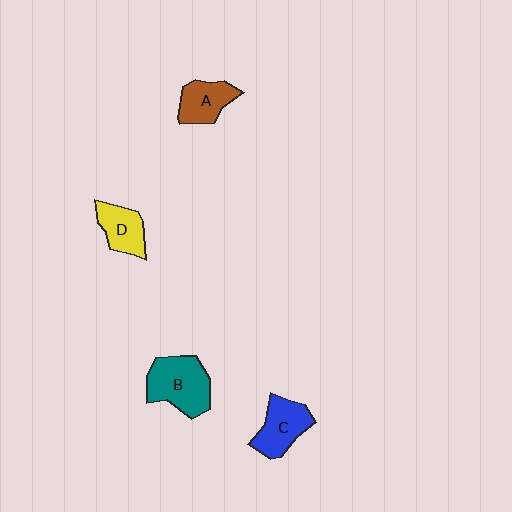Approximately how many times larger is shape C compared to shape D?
Approximately 1.2 times.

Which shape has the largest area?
Shape B (teal).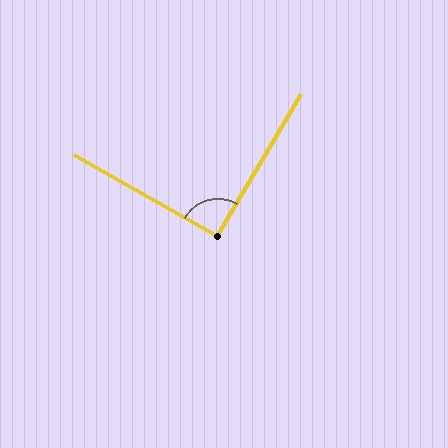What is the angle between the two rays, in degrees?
Approximately 91 degrees.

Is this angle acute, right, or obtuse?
It is approximately a right angle.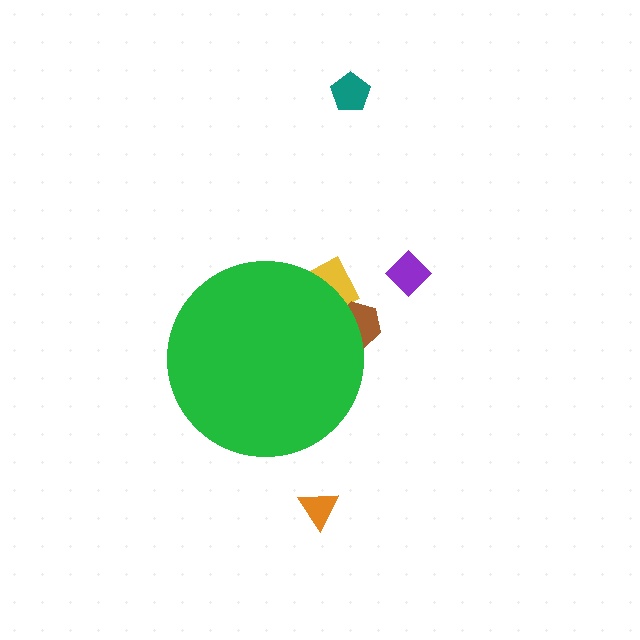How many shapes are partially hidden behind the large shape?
2 shapes are partially hidden.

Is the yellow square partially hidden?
Yes, the yellow square is partially hidden behind the green circle.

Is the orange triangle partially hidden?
No, the orange triangle is fully visible.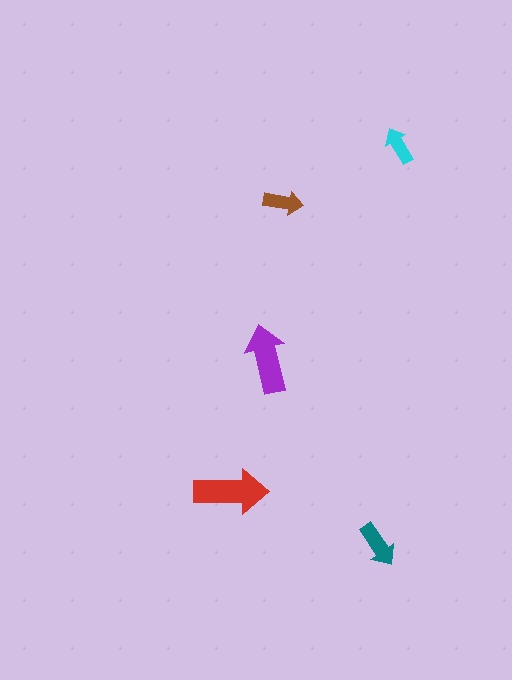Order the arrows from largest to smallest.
the red one, the purple one, the teal one, the brown one, the cyan one.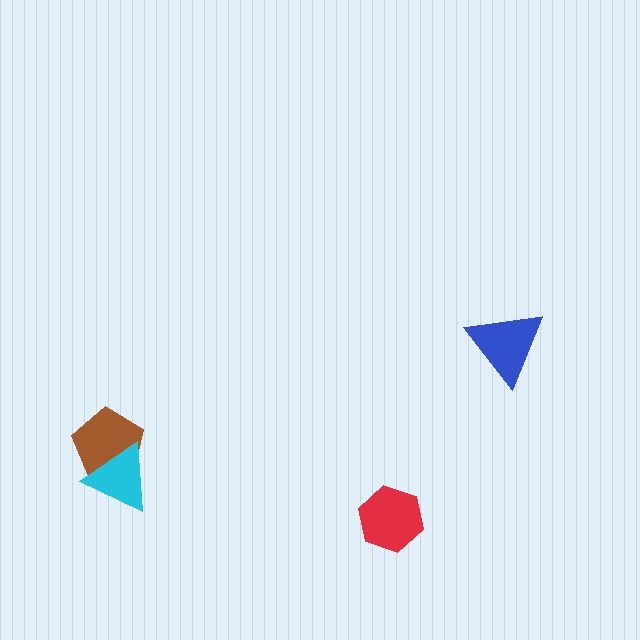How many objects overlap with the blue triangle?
0 objects overlap with the blue triangle.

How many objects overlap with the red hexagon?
0 objects overlap with the red hexagon.